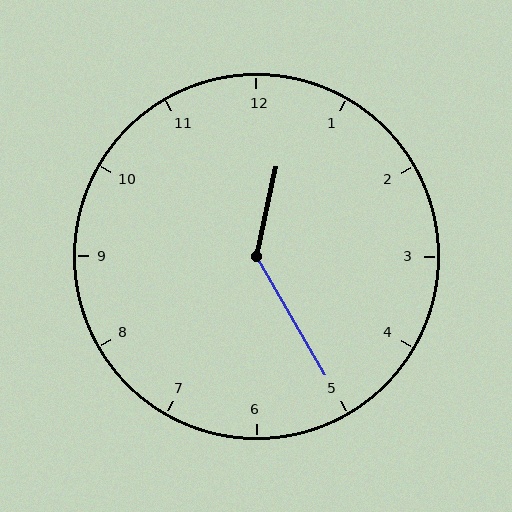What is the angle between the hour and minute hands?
Approximately 138 degrees.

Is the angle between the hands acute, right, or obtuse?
It is obtuse.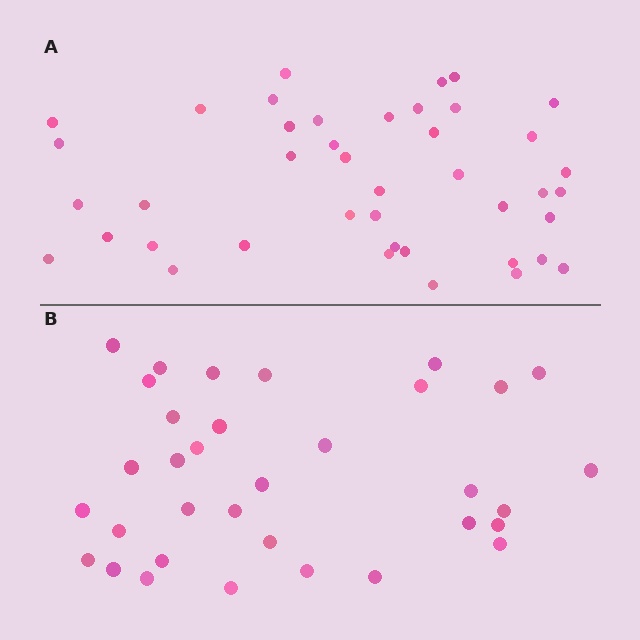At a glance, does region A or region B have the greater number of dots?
Region A (the top region) has more dots.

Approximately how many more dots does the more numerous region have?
Region A has roughly 8 or so more dots than region B.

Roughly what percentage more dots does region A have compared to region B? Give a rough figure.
About 25% more.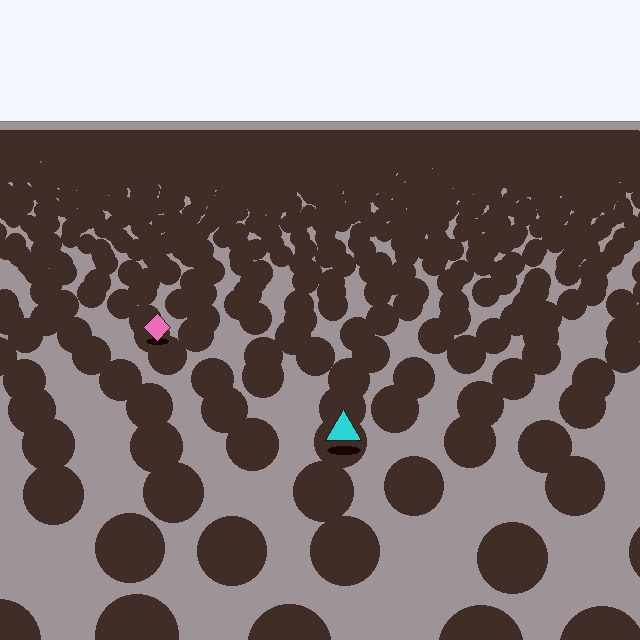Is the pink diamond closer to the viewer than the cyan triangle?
No. The cyan triangle is closer — you can tell from the texture gradient: the ground texture is coarser near it.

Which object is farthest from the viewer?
The pink diamond is farthest from the viewer. It appears smaller and the ground texture around it is denser.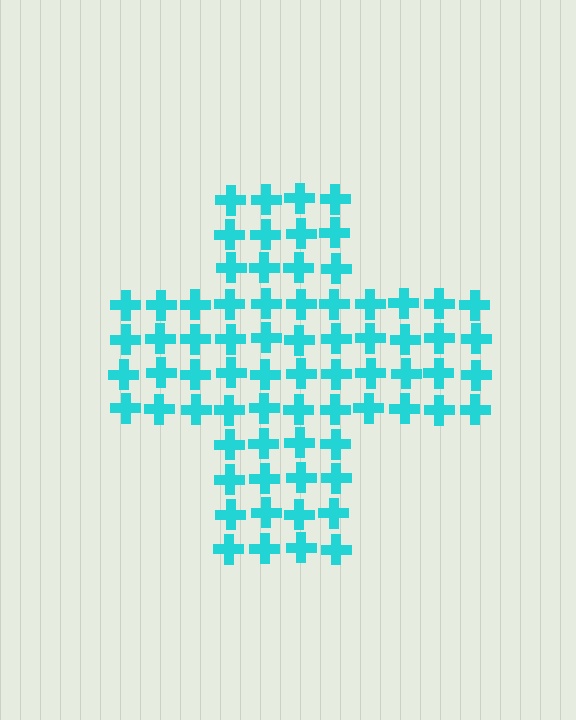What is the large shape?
The large shape is a cross.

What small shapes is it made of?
It is made of small crosses.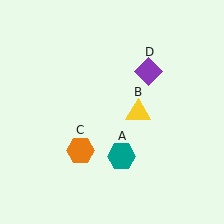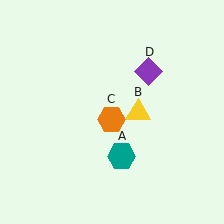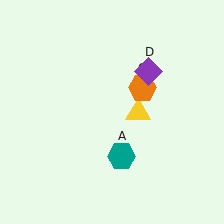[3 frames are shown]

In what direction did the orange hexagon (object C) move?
The orange hexagon (object C) moved up and to the right.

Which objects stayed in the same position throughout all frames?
Teal hexagon (object A) and yellow triangle (object B) and purple diamond (object D) remained stationary.